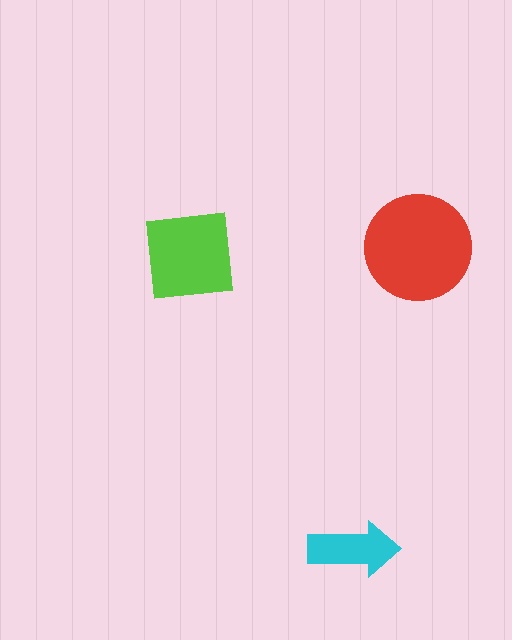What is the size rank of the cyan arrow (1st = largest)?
3rd.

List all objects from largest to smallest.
The red circle, the lime square, the cyan arrow.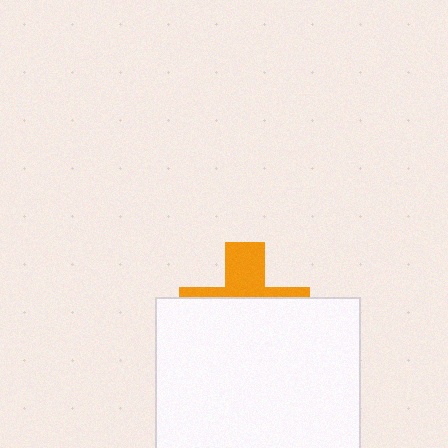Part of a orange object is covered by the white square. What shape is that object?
It is a cross.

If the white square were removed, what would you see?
You would see the complete orange cross.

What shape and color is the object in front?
The object in front is a white square.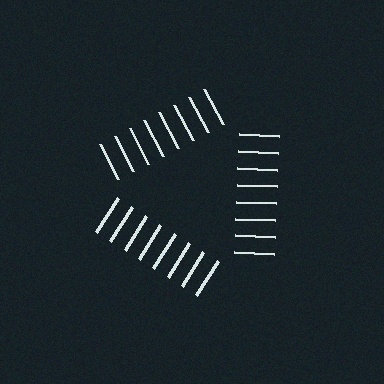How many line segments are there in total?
24 — 8 along each of the 3 edges.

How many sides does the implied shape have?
3 sides — the line-ends trace a triangle.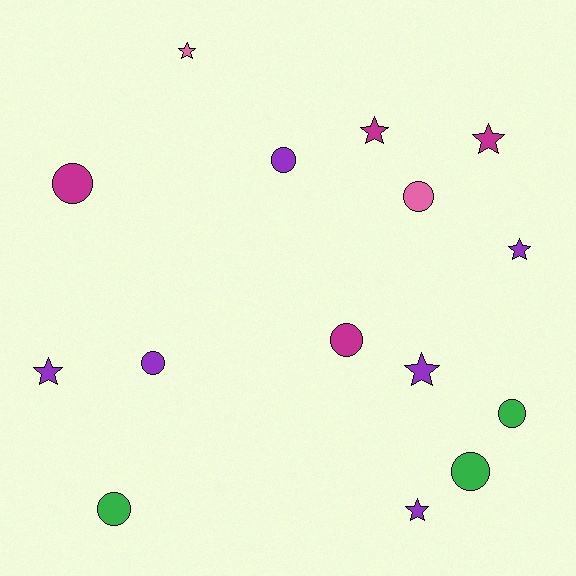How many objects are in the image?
There are 15 objects.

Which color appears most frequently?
Purple, with 6 objects.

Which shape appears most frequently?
Circle, with 8 objects.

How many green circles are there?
There are 3 green circles.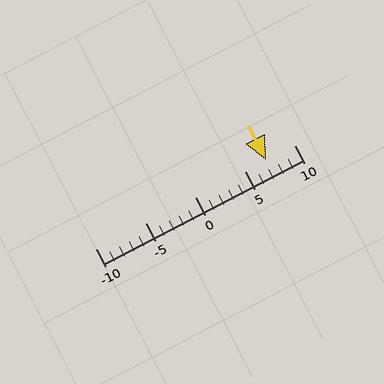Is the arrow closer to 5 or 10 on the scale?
The arrow is closer to 5.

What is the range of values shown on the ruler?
The ruler shows values from -10 to 10.